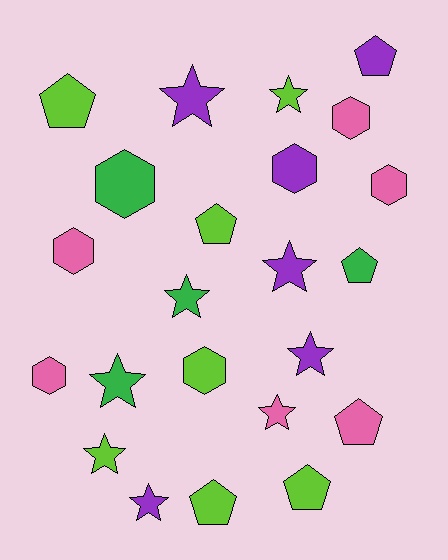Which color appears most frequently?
Lime, with 7 objects.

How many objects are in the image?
There are 23 objects.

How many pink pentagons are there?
There is 1 pink pentagon.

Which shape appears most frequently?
Star, with 9 objects.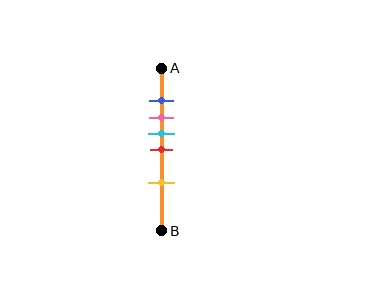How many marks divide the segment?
There are 5 marks dividing the segment.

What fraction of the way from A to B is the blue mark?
The blue mark is approximately 20% (0.2) of the way from A to B.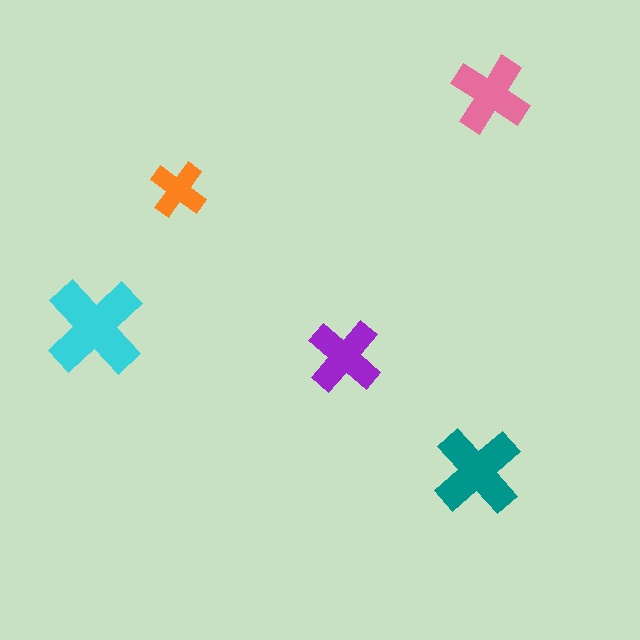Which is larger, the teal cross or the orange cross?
The teal one.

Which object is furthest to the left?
The cyan cross is leftmost.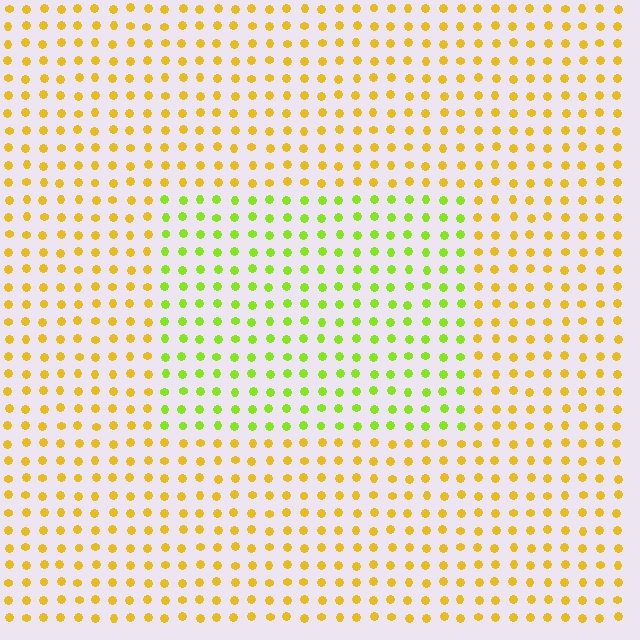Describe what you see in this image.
The image is filled with small yellow elements in a uniform arrangement. A rectangle-shaped region is visible where the elements are tinted to a slightly different hue, forming a subtle color boundary.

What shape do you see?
I see a rectangle.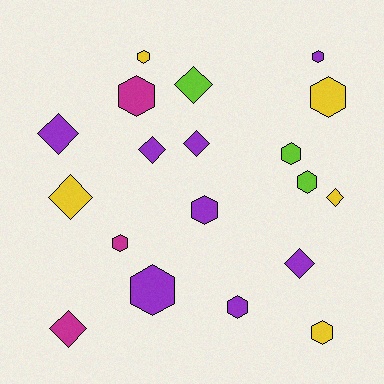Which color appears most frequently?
Purple, with 8 objects.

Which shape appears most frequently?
Hexagon, with 11 objects.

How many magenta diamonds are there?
There is 1 magenta diamond.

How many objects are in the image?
There are 19 objects.